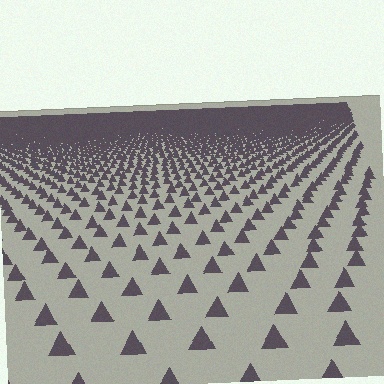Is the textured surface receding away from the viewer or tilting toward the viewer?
The surface is receding away from the viewer. Texture elements get smaller and denser toward the top.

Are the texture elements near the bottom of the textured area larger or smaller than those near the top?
Larger. Near the bottom, elements are closer to the viewer and appear at a bigger on-screen size.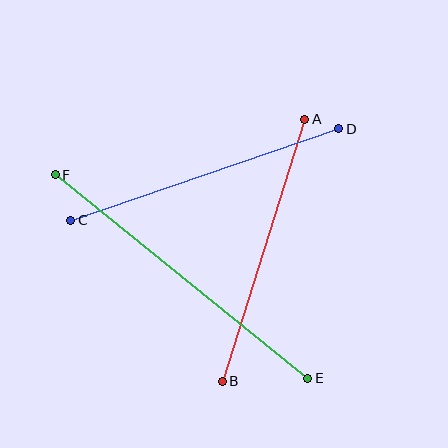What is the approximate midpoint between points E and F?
The midpoint is at approximately (181, 276) pixels.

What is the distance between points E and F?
The distance is approximately 324 pixels.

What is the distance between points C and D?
The distance is approximately 283 pixels.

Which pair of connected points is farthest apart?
Points E and F are farthest apart.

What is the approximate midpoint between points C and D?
The midpoint is at approximately (205, 175) pixels.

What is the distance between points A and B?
The distance is approximately 275 pixels.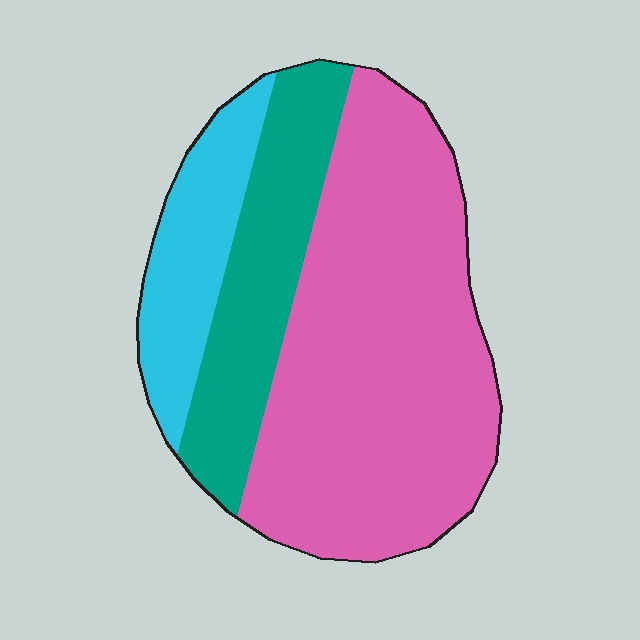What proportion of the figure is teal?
Teal takes up about one quarter (1/4) of the figure.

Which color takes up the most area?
Pink, at roughly 60%.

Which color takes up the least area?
Cyan, at roughly 15%.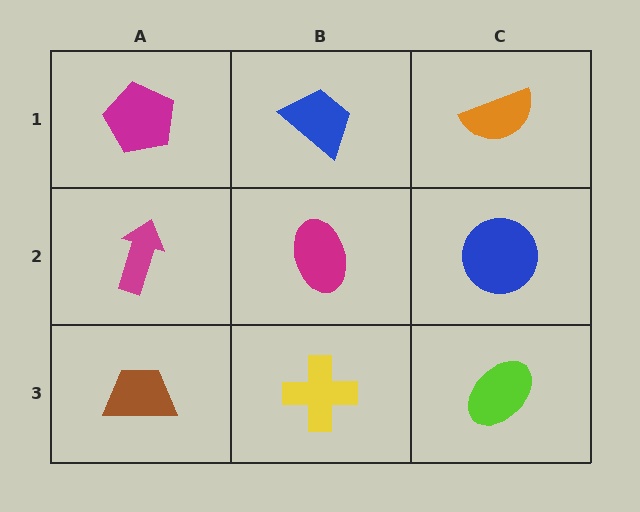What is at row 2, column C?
A blue circle.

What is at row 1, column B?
A blue trapezoid.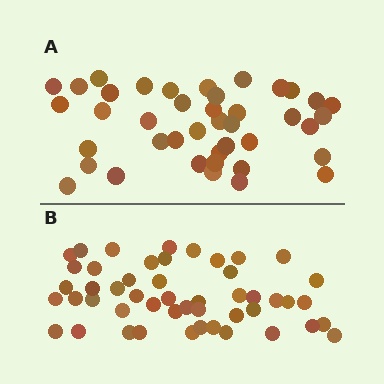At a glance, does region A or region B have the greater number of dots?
Region B (the bottom region) has more dots.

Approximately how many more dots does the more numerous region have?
Region B has roughly 8 or so more dots than region A.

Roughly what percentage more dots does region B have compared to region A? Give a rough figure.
About 20% more.